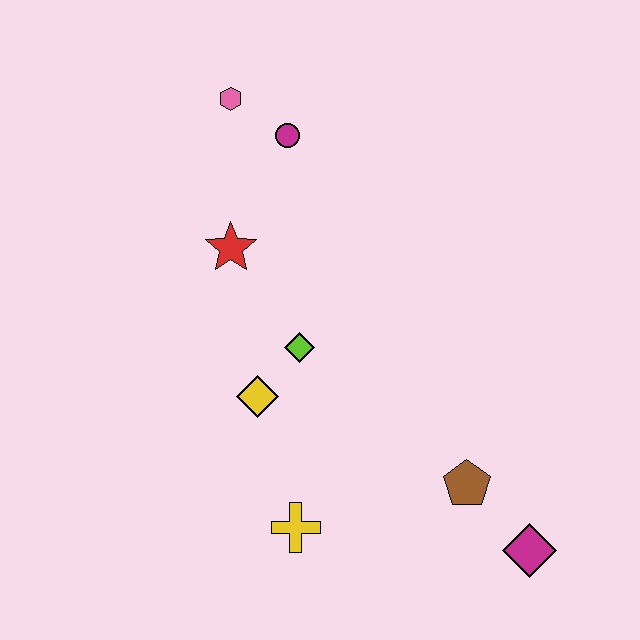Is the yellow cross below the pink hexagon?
Yes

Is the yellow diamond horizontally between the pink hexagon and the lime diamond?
Yes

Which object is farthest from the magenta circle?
The magenta diamond is farthest from the magenta circle.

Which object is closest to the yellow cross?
The yellow diamond is closest to the yellow cross.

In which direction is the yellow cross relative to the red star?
The yellow cross is below the red star.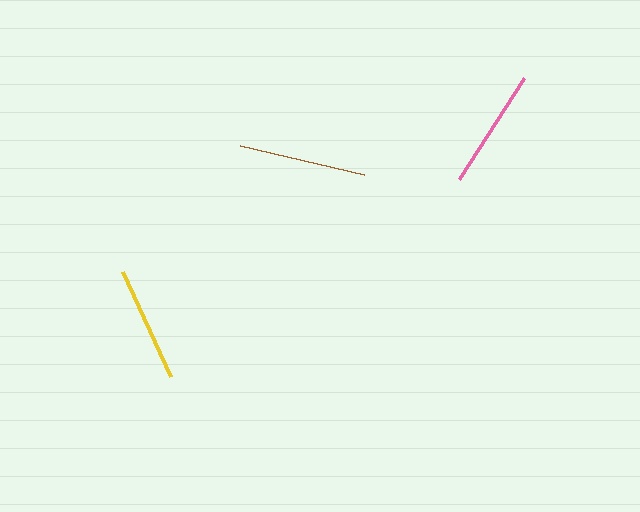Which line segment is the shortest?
The yellow line is the shortest at approximately 115 pixels.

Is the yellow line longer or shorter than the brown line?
The brown line is longer than the yellow line.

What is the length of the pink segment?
The pink segment is approximately 120 pixels long.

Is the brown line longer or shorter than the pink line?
The brown line is longer than the pink line.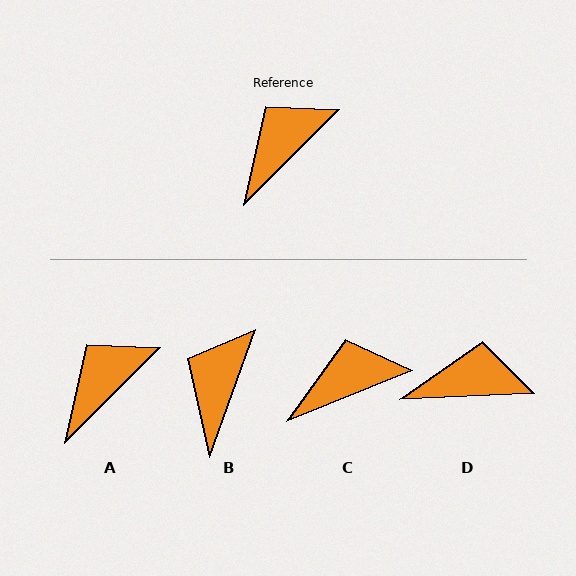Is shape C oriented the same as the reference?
No, it is off by about 23 degrees.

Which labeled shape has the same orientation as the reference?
A.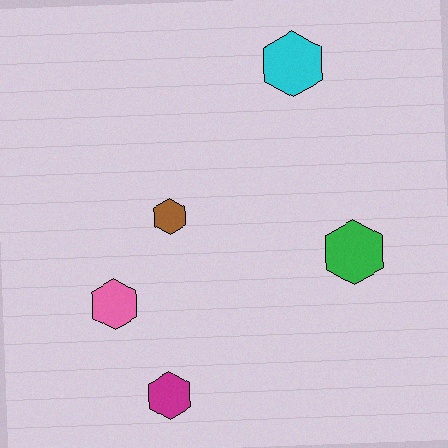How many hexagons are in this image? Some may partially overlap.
There are 5 hexagons.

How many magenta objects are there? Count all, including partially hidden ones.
There is 1 magenta object.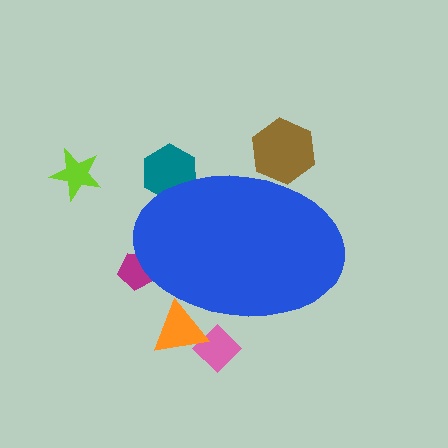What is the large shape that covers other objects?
A blue ellipse.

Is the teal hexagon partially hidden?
Yes, the teal hexagon is partially hidden behind the blue ellipse.